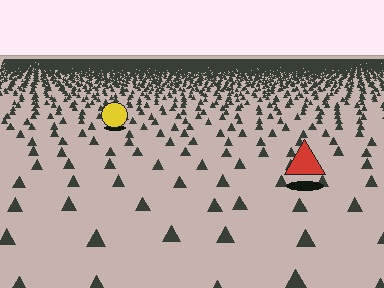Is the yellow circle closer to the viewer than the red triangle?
No. The red triangle is closer — you can tell from the texture gradient: the ground texture is coarser near it.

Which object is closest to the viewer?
The red triangle is closest. The texture marks near it are larger and more spread out.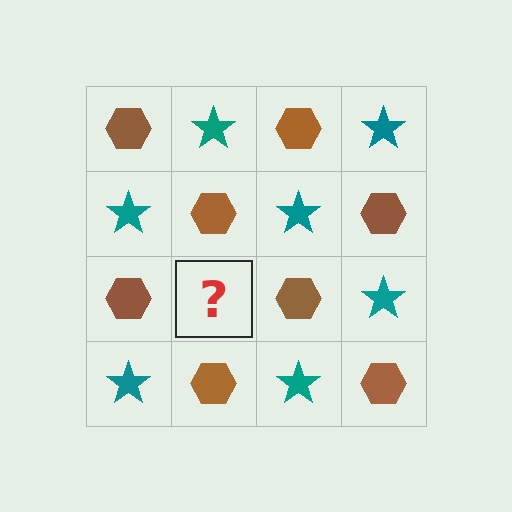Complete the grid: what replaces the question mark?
The question mark should be replaced with a teal star.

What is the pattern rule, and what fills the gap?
The rule is that it alternates brown hexagon and teal star in a checkerboard pattern. The gap should be filled with a teal star.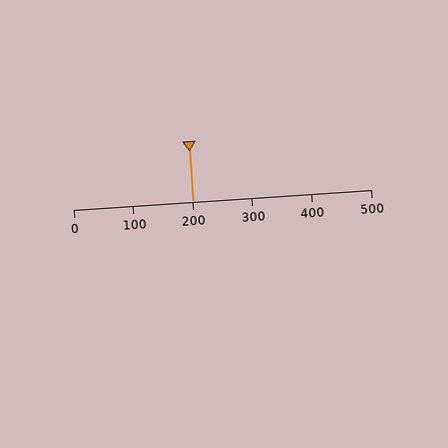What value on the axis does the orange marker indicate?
The marker indicates approximately 200.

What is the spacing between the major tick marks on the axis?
The major ticks are spaced 100 apart.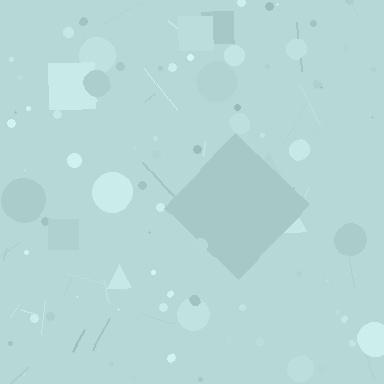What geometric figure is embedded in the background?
A diamond is embedded in the background.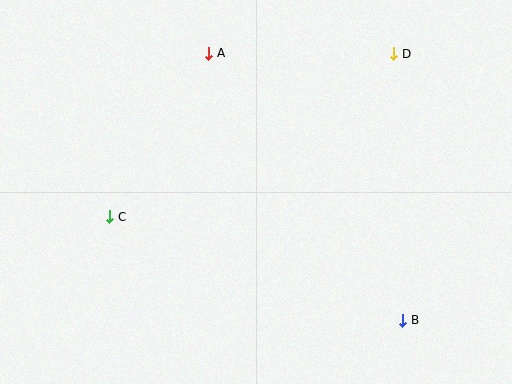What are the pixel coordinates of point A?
Point A is at (209, 53).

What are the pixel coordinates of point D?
Point D is at (394, 54).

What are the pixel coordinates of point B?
Point B is at (403, 320).